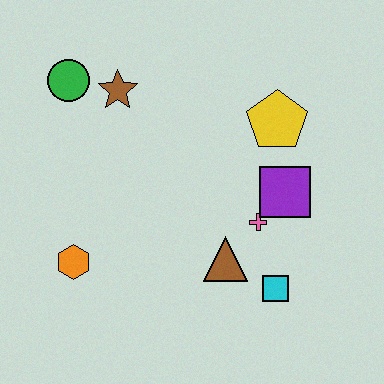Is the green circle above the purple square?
Yes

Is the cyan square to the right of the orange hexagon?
Yes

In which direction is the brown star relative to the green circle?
The brown star is to the right of the green circle.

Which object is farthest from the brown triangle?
The green circle is farthest from the brown triangle.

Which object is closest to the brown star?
The green circle is closest to the brown star.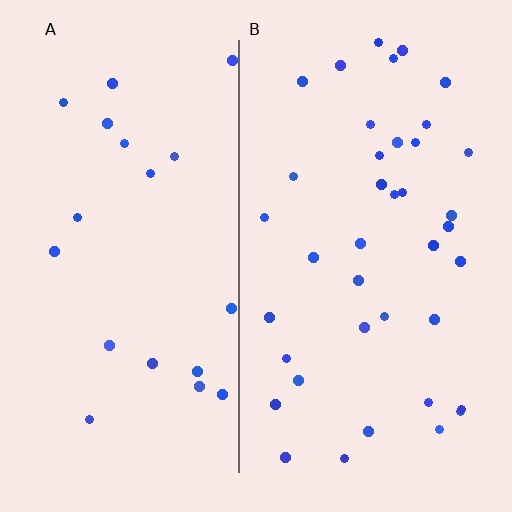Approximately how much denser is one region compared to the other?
Approximately 2.0× — region B over region A.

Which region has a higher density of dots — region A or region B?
B (the right).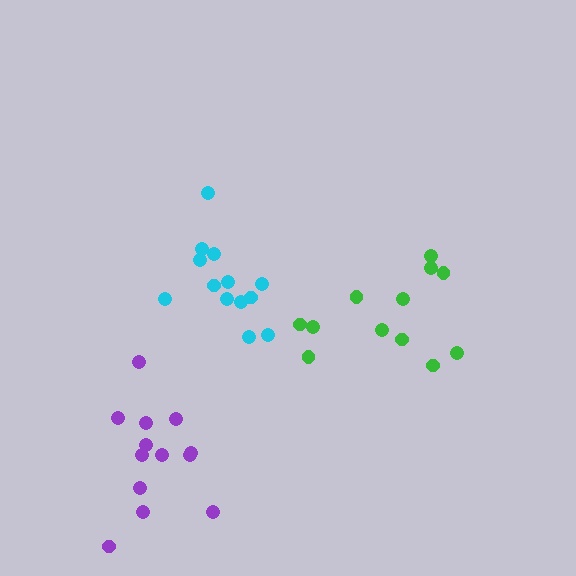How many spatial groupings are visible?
There are 3 spatial groupings.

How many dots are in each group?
Group 1: 12 dots, Group 2: 13 dots, Group 3: 13 dots (38 total).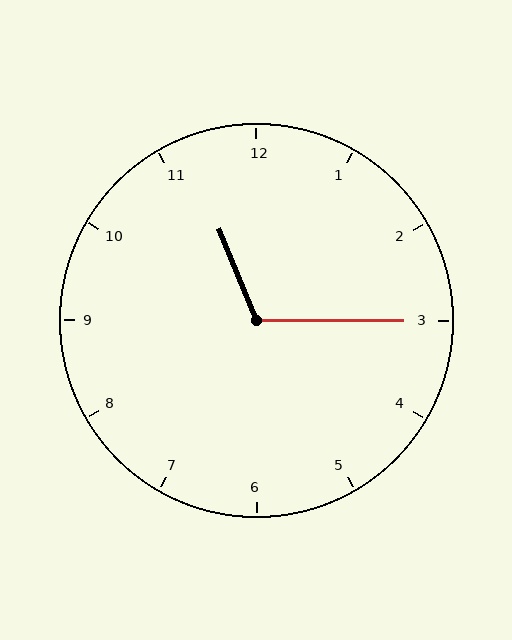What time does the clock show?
11:15.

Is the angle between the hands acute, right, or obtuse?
It is obtuse.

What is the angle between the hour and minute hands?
Approximately 112 degrees.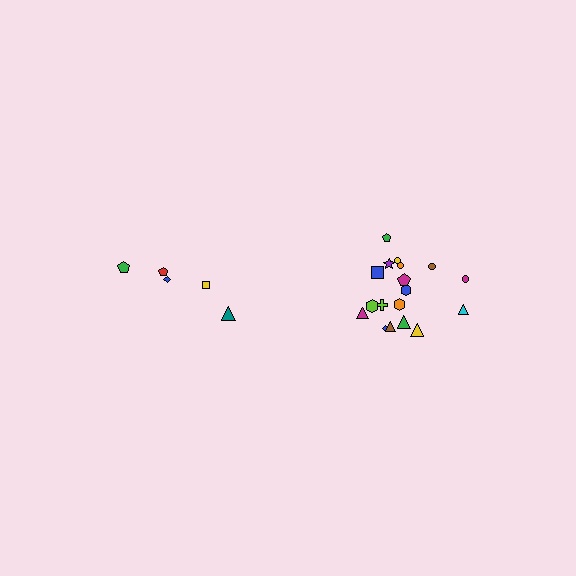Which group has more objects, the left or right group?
The right group.